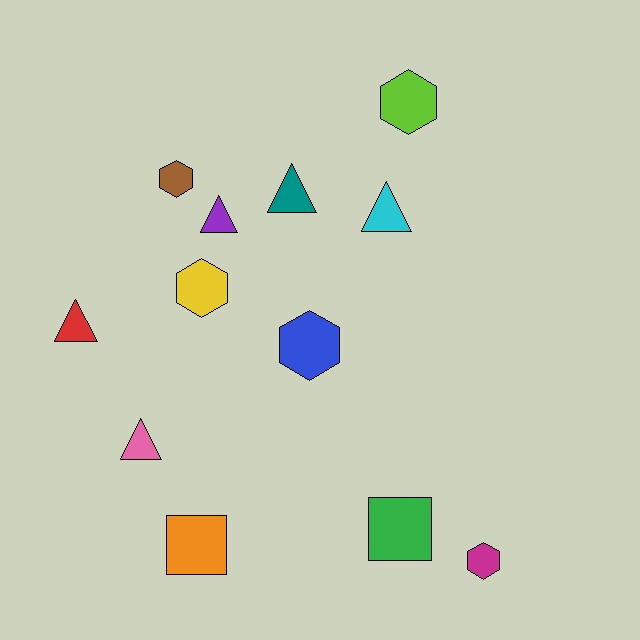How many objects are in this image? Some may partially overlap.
There are 12 objects.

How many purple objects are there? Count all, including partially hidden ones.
There is 1 purple object.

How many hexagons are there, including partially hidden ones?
There are 5 hexagons.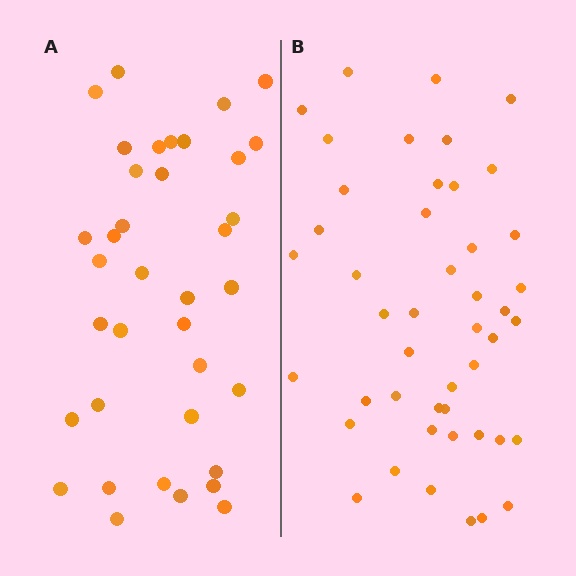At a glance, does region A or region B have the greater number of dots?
Region B (the right region) has more dots.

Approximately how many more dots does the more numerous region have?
Region B has roughly 8 or so more dots than region A.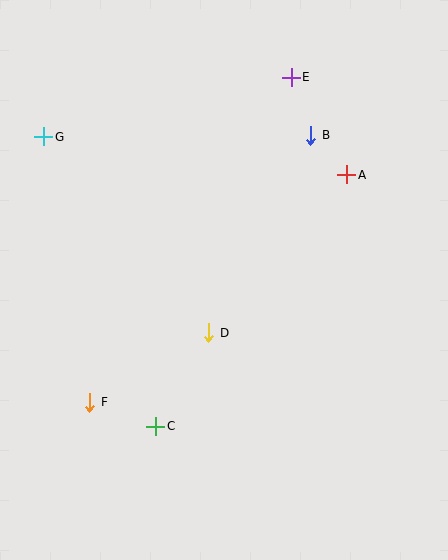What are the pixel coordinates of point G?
Point G is at (44, 137).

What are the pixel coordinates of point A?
Point A is at (347, 175).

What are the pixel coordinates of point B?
Point B is at (311, 135).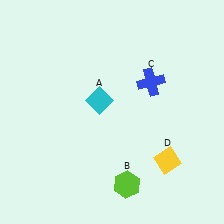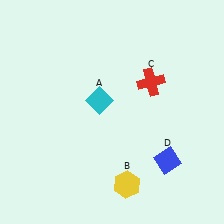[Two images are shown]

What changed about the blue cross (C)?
In Image 1, C is blue. In Image 2, it changed to red.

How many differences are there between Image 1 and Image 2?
There are 3 differences between the two images.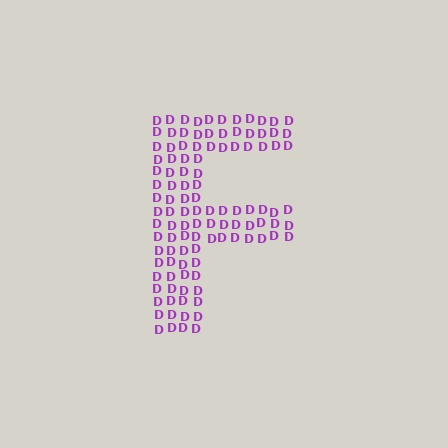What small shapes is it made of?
It is made of small letter D's.